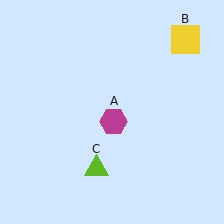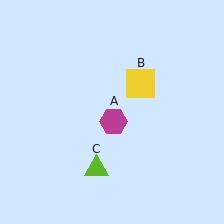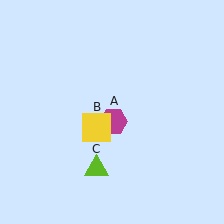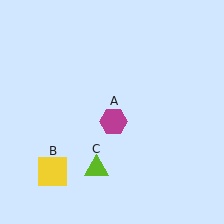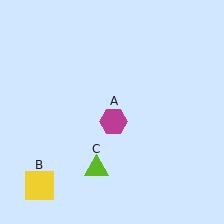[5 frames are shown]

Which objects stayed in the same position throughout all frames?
Magenta hexagon (object A) and lime triangle (object C) remained stationary.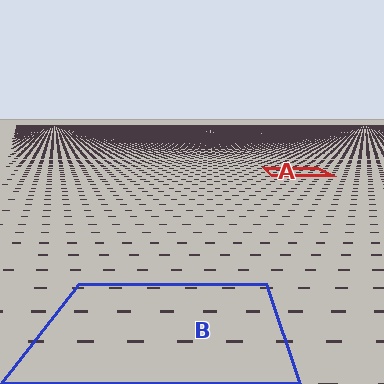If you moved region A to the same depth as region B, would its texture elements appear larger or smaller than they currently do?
They would appear larger. At a closer depth, the same texture elements are projected at a bigger on-screen size.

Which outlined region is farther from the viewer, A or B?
Region A is farther from the viewer — the texture elements inside it appear smaller and more densely packed.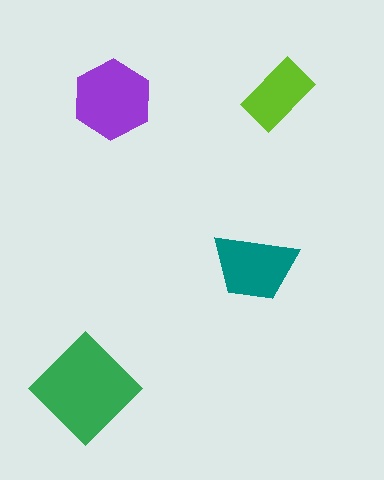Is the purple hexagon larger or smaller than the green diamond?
Smaller.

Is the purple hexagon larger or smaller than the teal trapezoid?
Larger.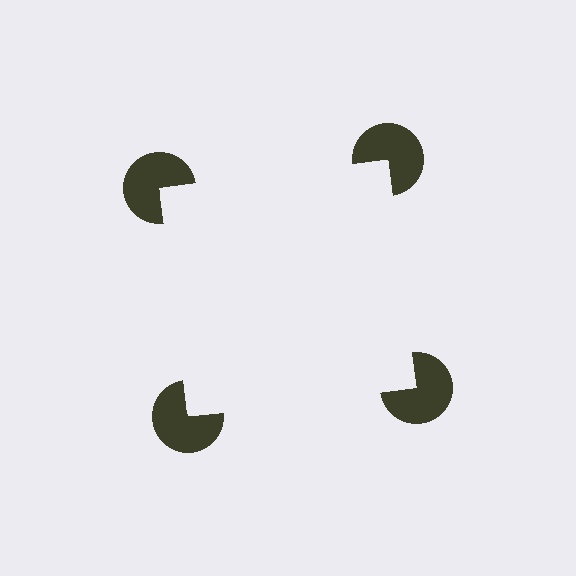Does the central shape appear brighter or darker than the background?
It typically appears slightly brighter than the background, even though no actual brightness change is drawn.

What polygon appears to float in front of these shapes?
An illusory square — its edges are inferred from the aligned wedge cuts in the pac-man discs, not physically drawn.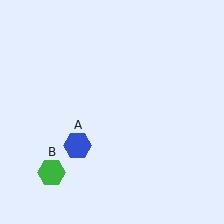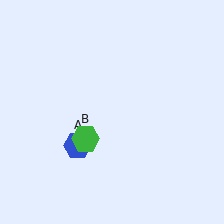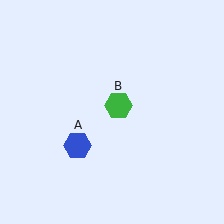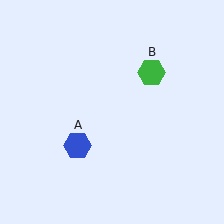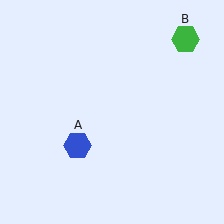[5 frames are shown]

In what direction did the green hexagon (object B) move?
The green hexagon (object B) moved up and to the right.